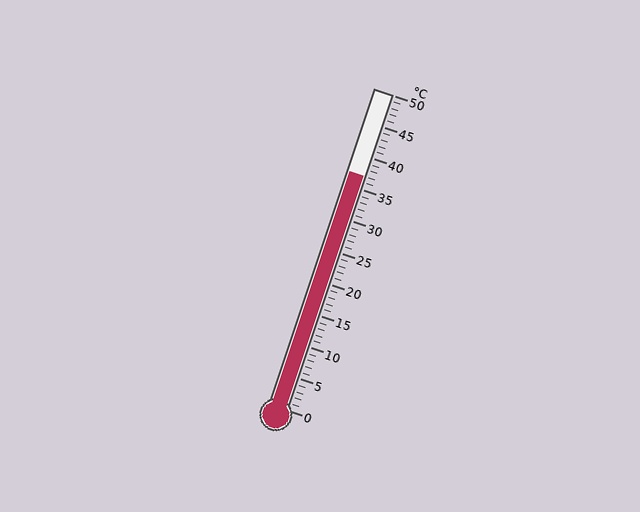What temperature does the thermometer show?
The thermometer shows approximately 37°C.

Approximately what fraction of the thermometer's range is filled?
The thermometer is filled to approximately 75% of its range.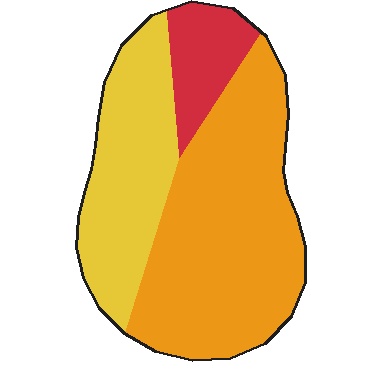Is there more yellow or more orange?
Orange.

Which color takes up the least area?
Red, at roughly 10%.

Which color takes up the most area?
Orange, at roughly 55%.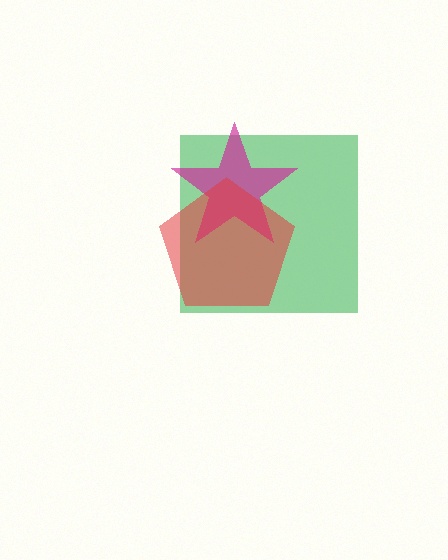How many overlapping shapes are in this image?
There are 3 overlapping shapes in the image.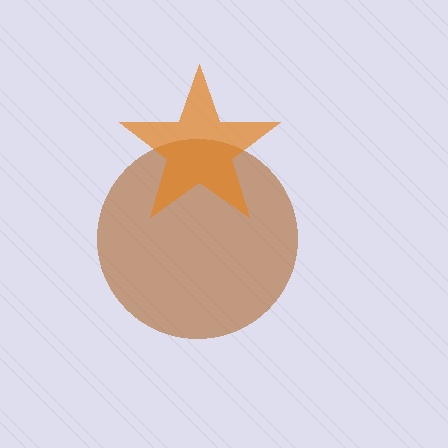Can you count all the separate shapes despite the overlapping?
Yes, there are 2 separate shapes.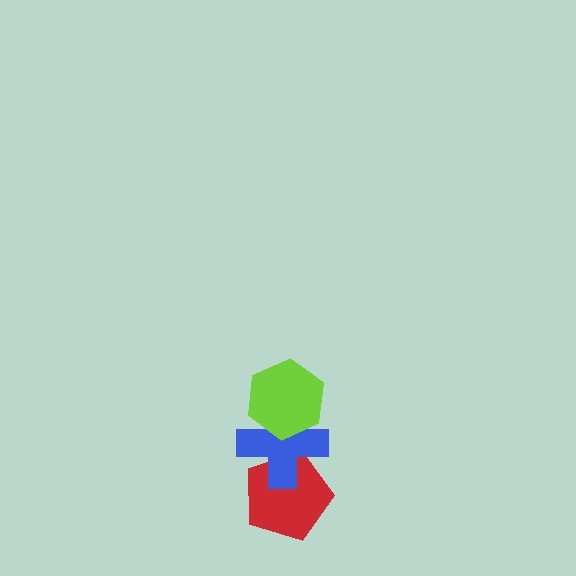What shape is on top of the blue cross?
The lime hexagon is on top of the blue cross.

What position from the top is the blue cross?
The blue cross is 2nd from the top.